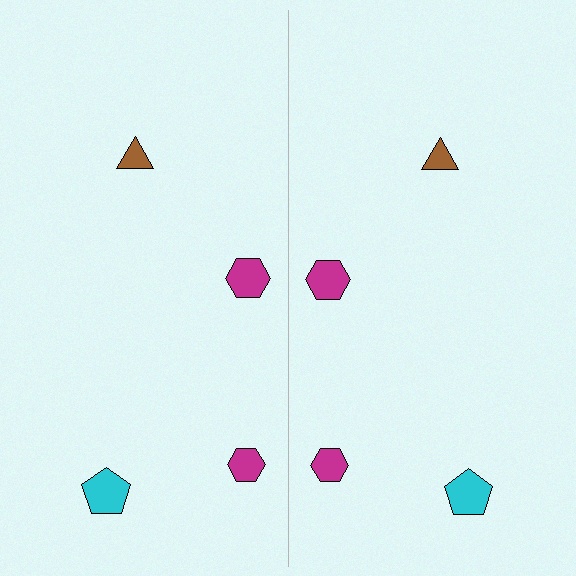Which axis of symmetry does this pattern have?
The pattern has a vertical axis of symmetry running through the center of the image.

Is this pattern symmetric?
Yes, this pattern has bilateral (reflection) symmetry.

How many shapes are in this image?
There are 8 shapes in this image.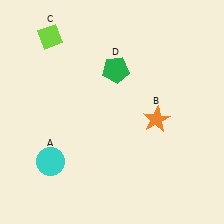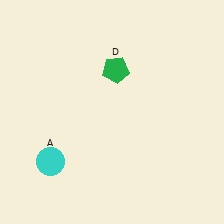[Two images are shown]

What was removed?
The lime diamond (C), the orange star (B) were removed in Image 2.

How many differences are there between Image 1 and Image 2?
There are 2 differences between the two images.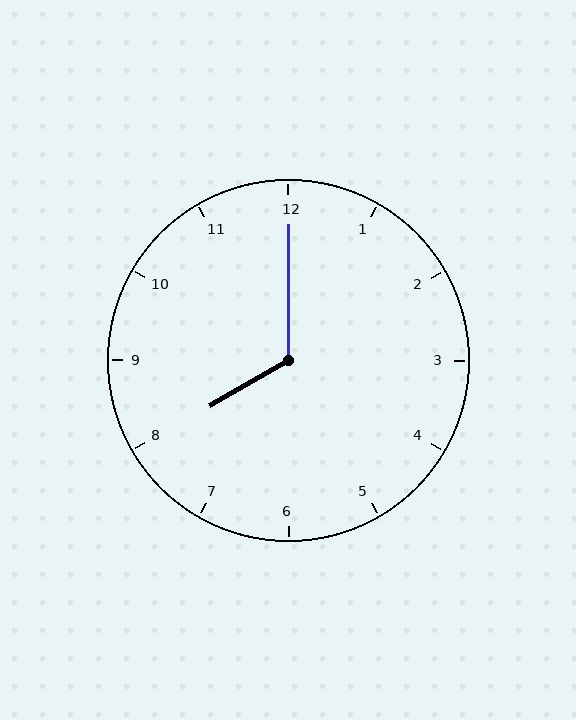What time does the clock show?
8:00.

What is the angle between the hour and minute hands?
Approximately 120 degrees.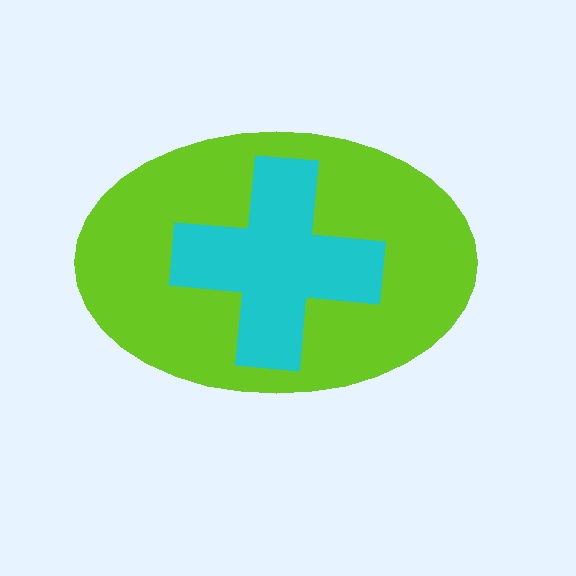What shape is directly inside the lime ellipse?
The cyan cross.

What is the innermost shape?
The cyan cross.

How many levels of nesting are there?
2.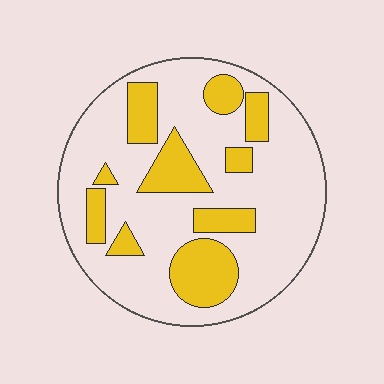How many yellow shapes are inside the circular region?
10.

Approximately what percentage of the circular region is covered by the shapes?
Approximately 25%.